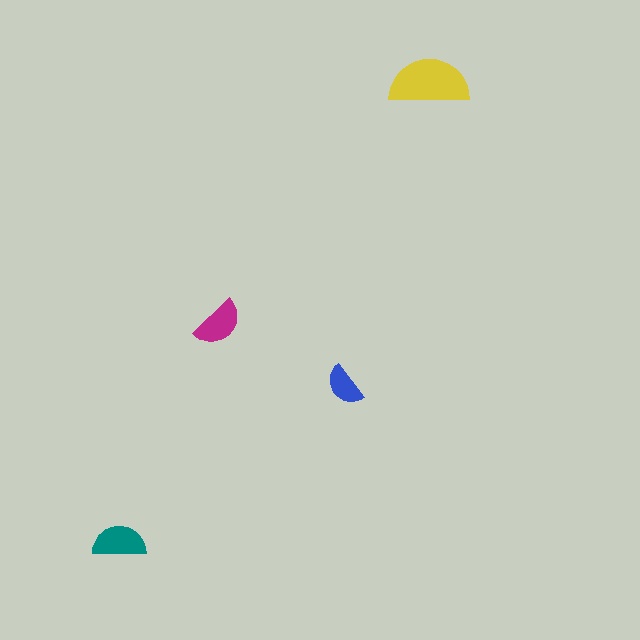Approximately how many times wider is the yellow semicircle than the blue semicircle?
About 2 times wider.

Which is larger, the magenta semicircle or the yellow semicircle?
The yellow one.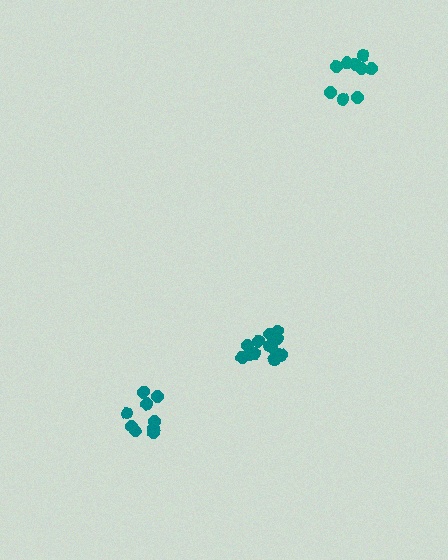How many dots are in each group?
Group 1: 9 dots, Group 2: 14 dots, Group 3: 9 dots (32 total).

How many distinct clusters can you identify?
There are 3 distinct clusters.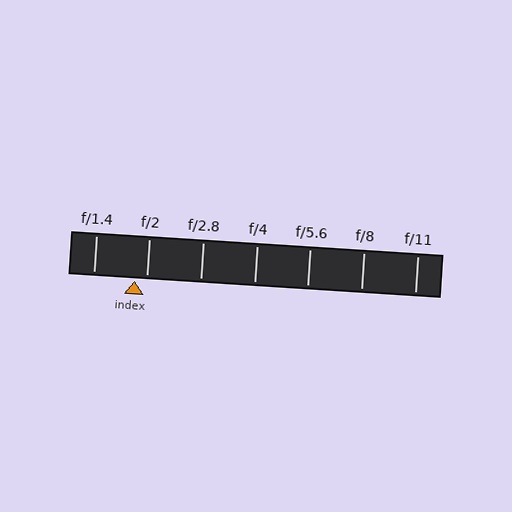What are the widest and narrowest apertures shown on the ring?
The widest aperture shown is f/1.4 and the narrowest is f/11.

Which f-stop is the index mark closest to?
The index mark is closest to f/2.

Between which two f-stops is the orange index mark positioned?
The index mark is between f/1.4 and f/2.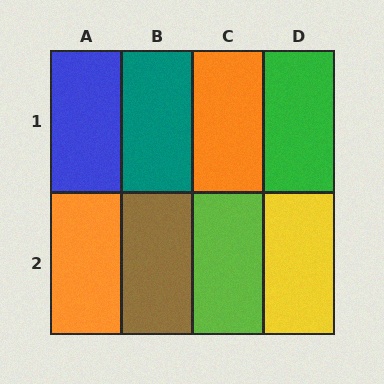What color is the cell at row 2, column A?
Orange.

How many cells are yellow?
1 cell is yellow.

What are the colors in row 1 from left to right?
Blue, teal, orange, green.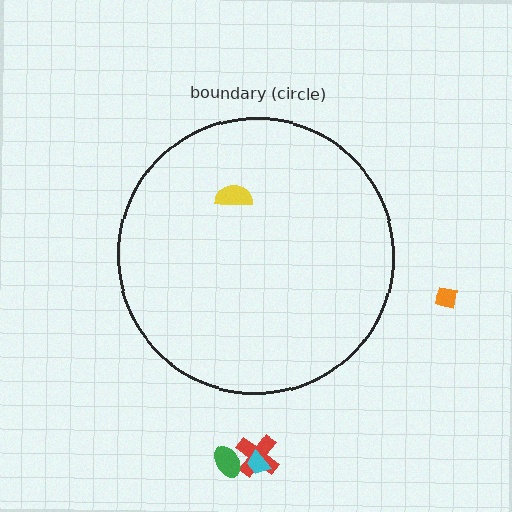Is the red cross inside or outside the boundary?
Outside.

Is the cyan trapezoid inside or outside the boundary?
Outside.